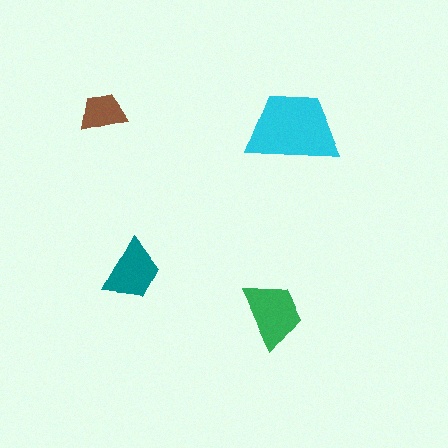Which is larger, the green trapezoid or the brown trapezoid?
The green one.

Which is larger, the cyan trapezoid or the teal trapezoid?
The cyan one.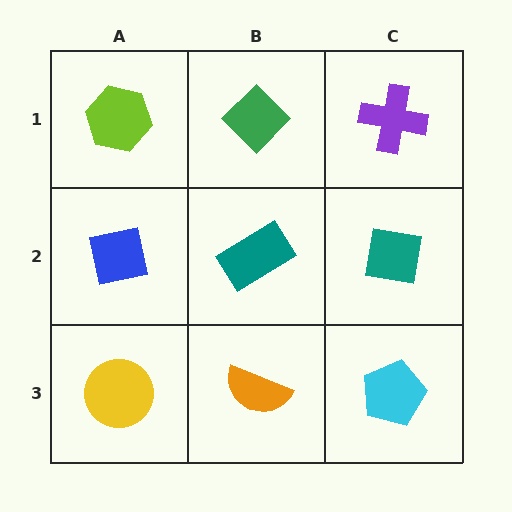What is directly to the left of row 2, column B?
A blue square.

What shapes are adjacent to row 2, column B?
A green diamond (row 1, column B), an orange semicircle (row 3, column B), a blue square (row 2, column A), a teal square (row 2, column C).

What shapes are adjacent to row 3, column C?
A teal square (row 2, column C), an orange semicircle (row 3, column B).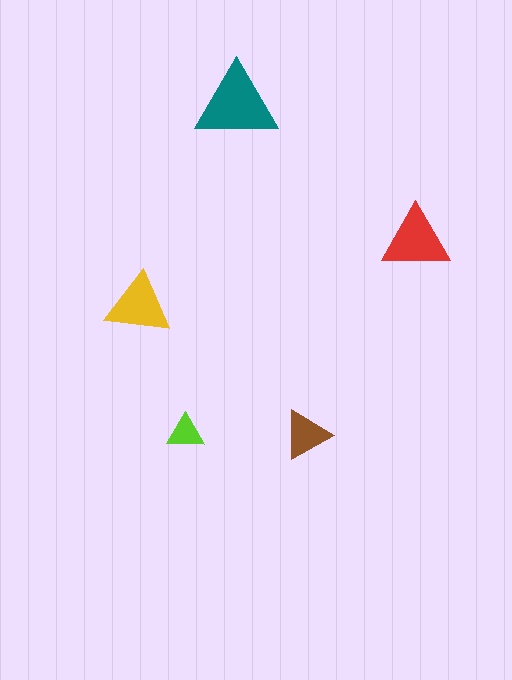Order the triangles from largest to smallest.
the teal one, the red one, the yellow one, the brown one, the lime one.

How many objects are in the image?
There are 5 objects in the image.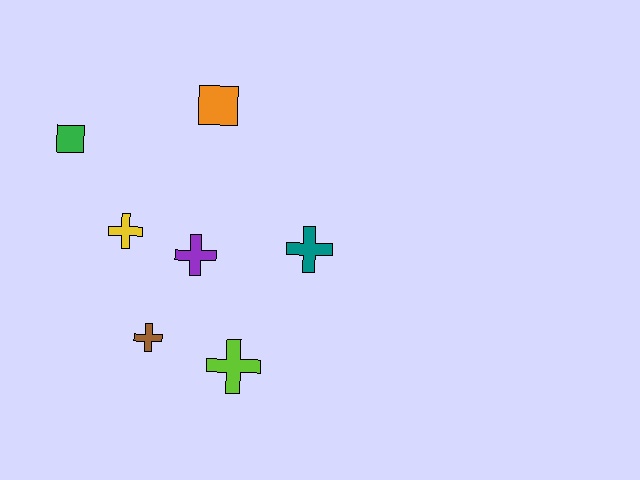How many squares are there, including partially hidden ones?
There are 2 squares.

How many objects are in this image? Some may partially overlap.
There are 7 objects.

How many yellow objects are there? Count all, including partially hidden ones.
There is 1 yellow object.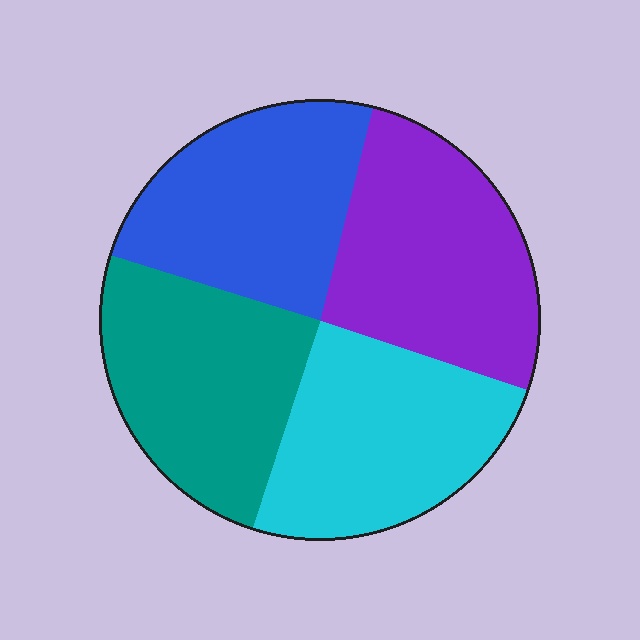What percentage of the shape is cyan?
Cyan covers 25% of the shape.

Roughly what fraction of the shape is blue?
Blue covers about 25% of the shape.